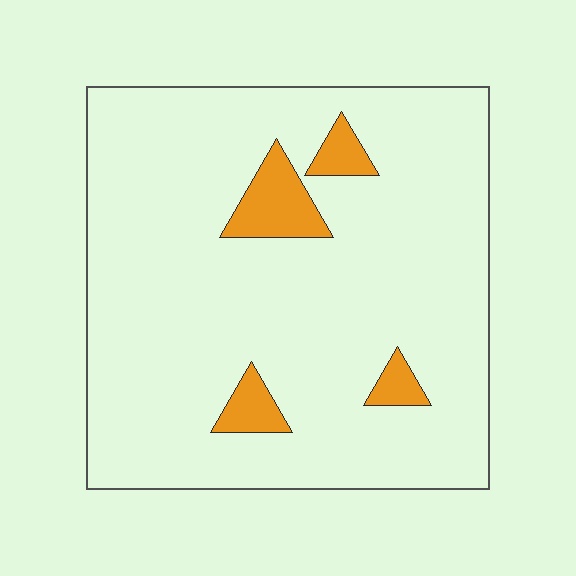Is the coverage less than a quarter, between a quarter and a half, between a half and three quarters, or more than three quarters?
Less than a quarter.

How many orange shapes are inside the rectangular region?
4.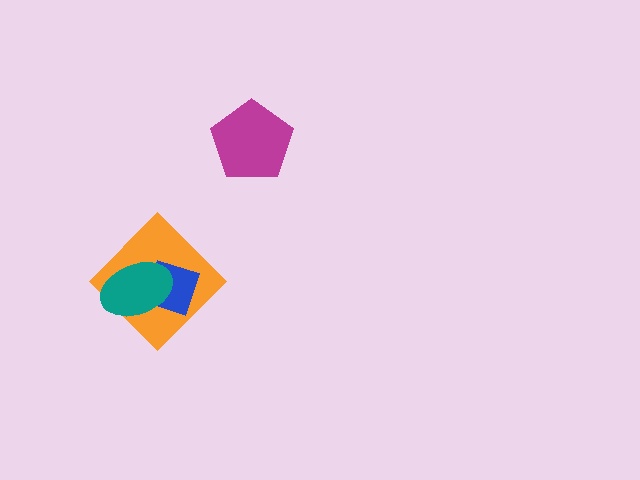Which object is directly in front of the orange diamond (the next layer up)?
The blue diamond is directly in front of the orange diamond.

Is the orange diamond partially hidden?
Yes, it is partially covered by another shape.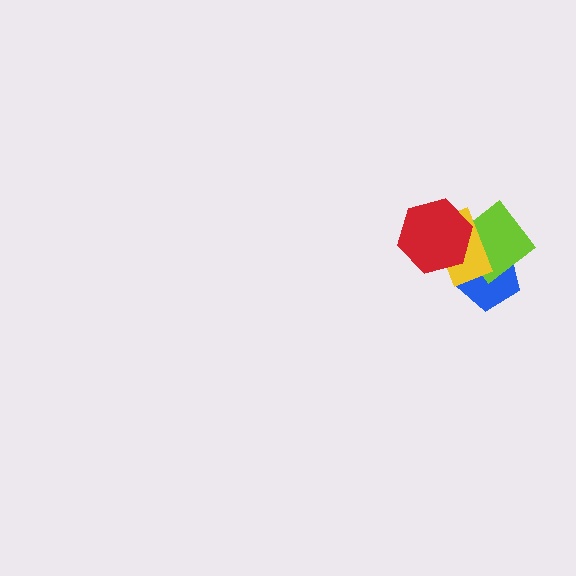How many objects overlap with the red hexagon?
2 objects overlap with the red hexagon.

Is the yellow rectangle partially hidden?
Yes, it is partially covered by another shape.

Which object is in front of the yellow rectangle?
The red hexagon is in front of the yellow rectangle.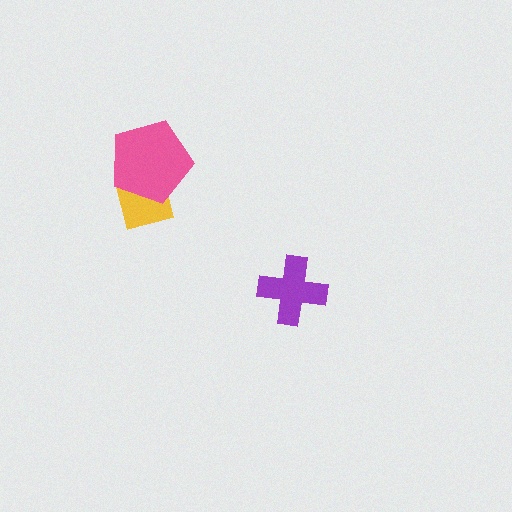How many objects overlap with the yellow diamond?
1 object overlaps with the yellow diamond.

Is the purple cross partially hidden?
No, no other shape covers it.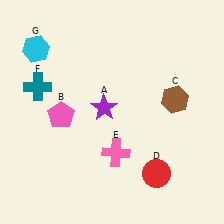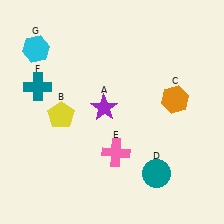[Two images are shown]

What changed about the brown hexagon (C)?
In Image 1, C is brown. In Image 2, it changed to orange.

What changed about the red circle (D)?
In Image 1, D is red. In Image 2, it changed to teal.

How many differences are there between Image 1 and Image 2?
There are 3 differences between the two images.